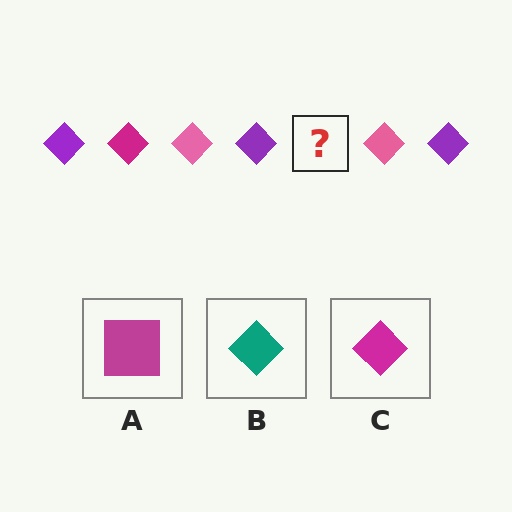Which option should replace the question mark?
Option C.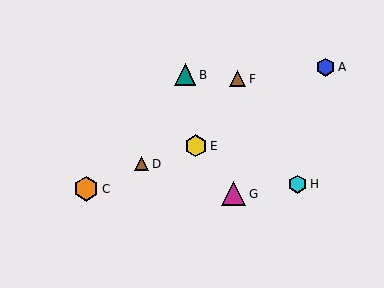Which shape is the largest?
The orange hexagon (labeled C) is the largest.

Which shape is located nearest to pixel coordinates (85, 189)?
The orange hexagon (labeled C) at (86, 189) is nearest to that location.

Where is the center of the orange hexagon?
The center of the orange hexagon is at (86, 189).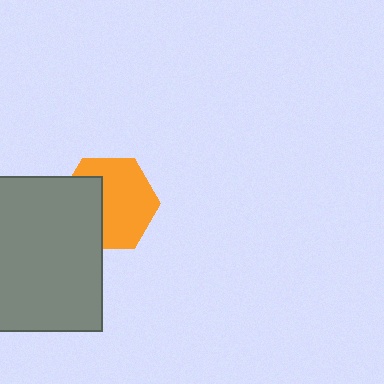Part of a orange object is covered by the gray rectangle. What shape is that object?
It is a hexagon.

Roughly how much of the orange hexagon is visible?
About half of it is visible (roughly 62%).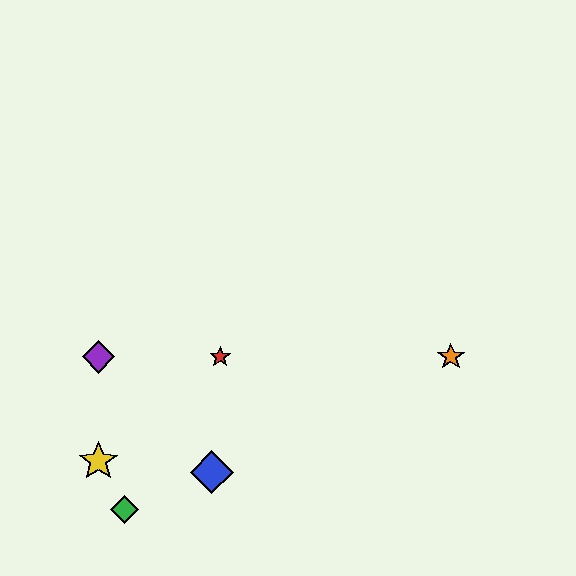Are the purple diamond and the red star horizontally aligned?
Yes, both are at y≈357.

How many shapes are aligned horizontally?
3 shapes (the red star, the purple diamond, the orange star) are aligned horizontally.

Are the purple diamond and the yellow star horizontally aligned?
No, the purple diamond is at y≈357 and the yellow star is at y≈461.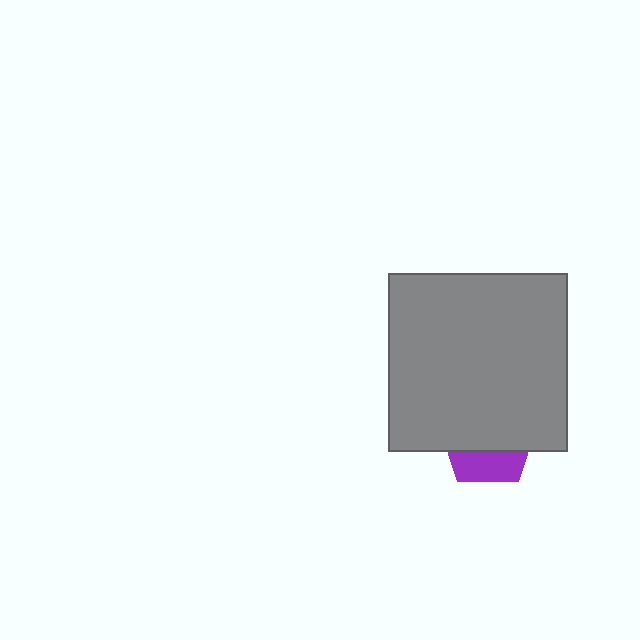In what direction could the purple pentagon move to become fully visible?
The purple pentagon could move down. That would shift it out from behind the gray square entirely.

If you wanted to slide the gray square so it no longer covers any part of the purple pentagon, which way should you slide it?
Slide it up — that is the most direct way to separate the two shapes.